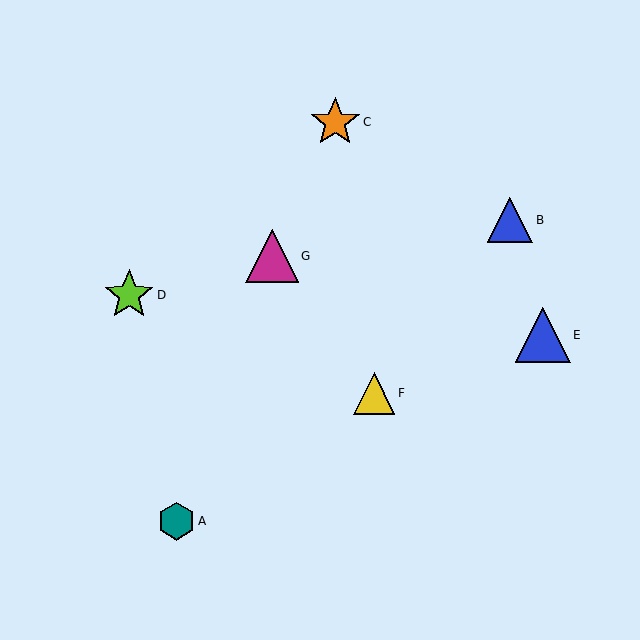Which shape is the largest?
The blue triangle (labeled E) is the largest.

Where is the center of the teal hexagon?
The center of the teal hexagon is at (176, 521).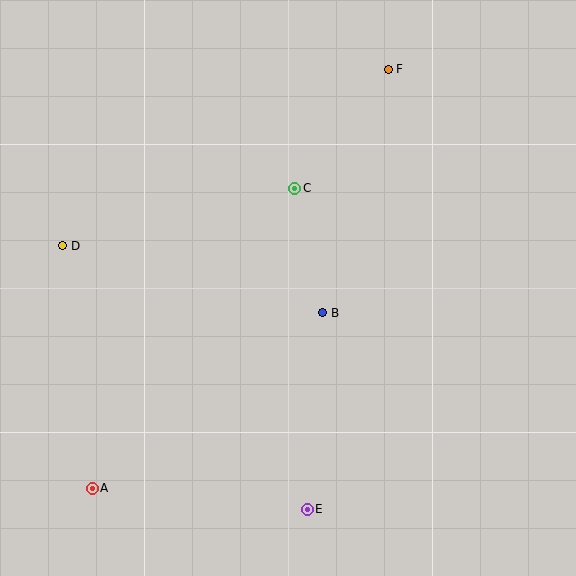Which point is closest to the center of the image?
Point B at (323, 313) is closest to the center.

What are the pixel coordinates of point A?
Point A is at (92, 488).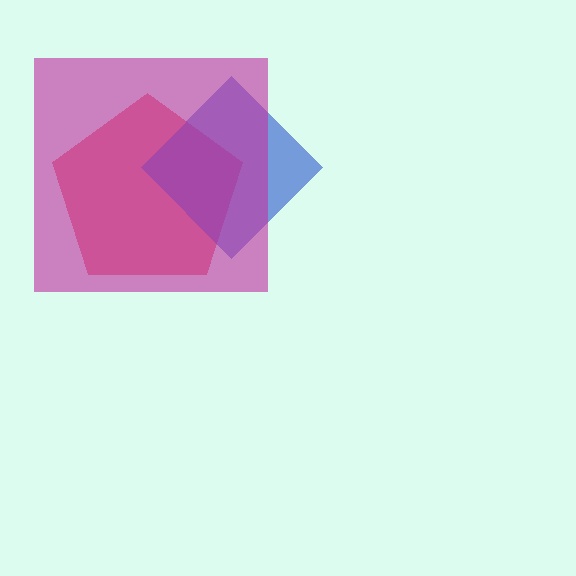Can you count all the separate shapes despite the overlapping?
Yes, there are 3 separate shapes.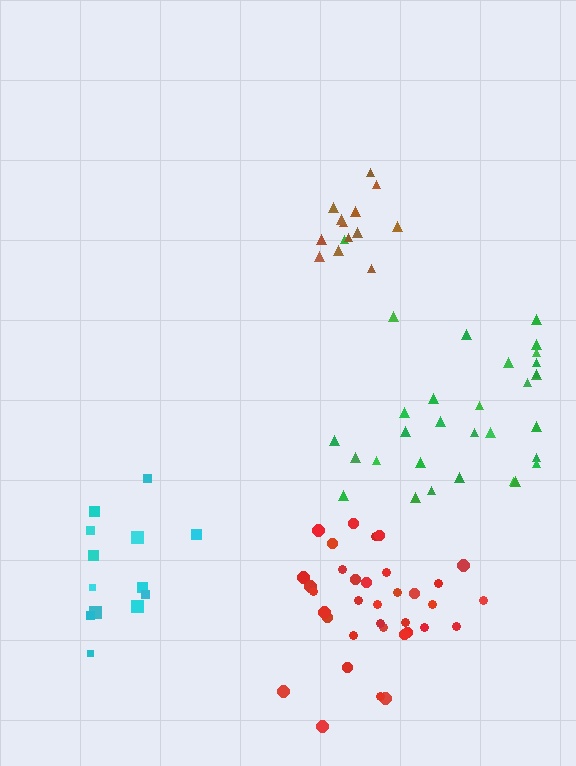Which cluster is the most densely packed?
Red.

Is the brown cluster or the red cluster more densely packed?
Red.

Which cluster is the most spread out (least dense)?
Cyan.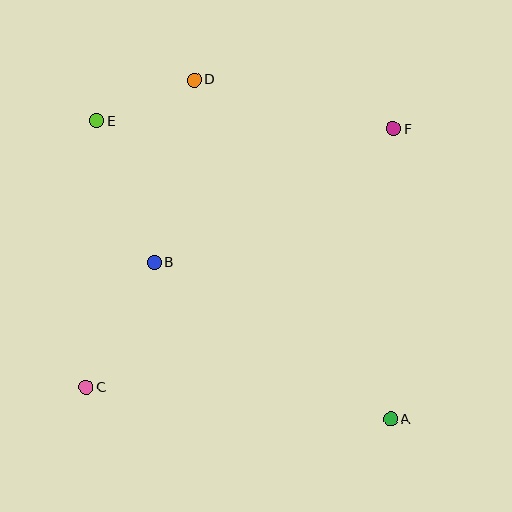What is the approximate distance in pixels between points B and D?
The distance between B and D is approximately 187 pixels.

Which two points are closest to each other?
Points D and E are closest to each other.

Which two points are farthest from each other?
Points A and E are farthest from each other.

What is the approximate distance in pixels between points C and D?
The distance between C and D is approximately 326 pixels.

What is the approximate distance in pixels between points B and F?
The distance between B and F is approximately 274 pixels.